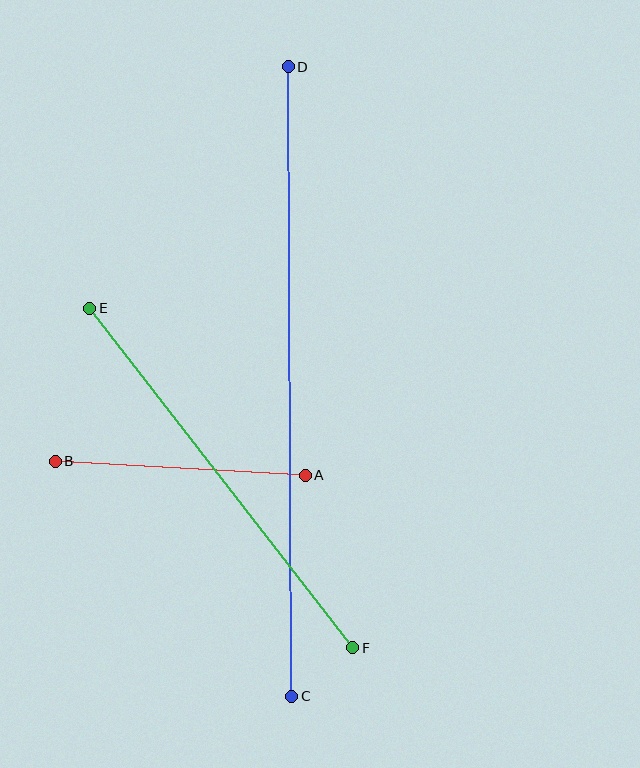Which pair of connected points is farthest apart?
Points C and D are farthest apart.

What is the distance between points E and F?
The distance is approximately 430 pixels.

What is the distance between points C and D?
The distance is approximately 630 pixels.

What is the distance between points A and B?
The distance is approximately 250 pixels.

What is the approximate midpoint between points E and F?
The midpoint is at approximately (221, 478) pixels.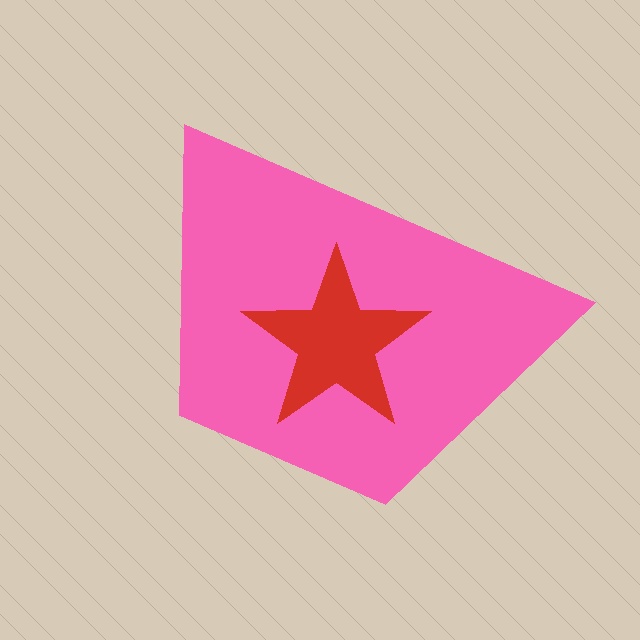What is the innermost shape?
The red star.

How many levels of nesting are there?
2.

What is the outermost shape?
The pink trapezoid.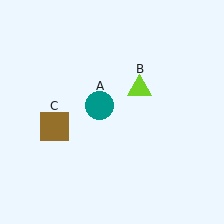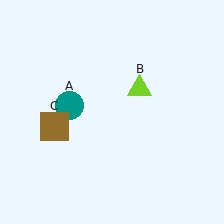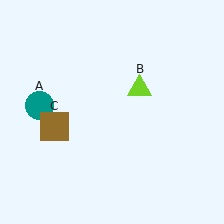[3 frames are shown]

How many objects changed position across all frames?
1 object changed position: teal circle (object A).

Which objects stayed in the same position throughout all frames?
Lime triangle (object B) and brown square (object C) remained stationary.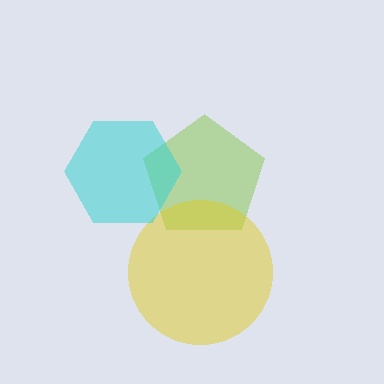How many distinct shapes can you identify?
There are 3 distinct shapes: a lime pentagon, a yellow circle, a cyan hexagon.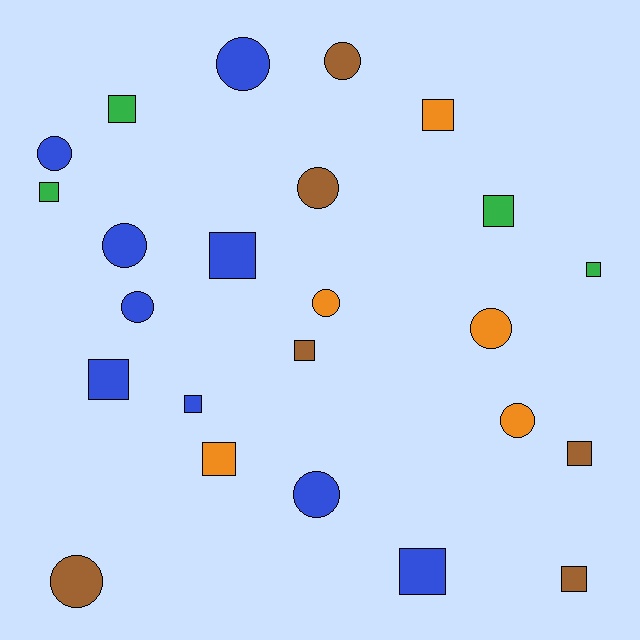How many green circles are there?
There are no green circles.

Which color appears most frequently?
Blue, with 9 objects.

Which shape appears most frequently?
Square, with 13 objects.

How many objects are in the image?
There are 24 objects.